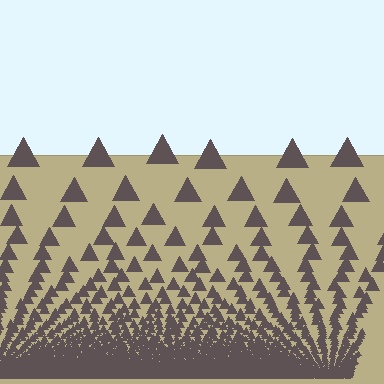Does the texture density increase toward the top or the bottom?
Density increases toward the bottom.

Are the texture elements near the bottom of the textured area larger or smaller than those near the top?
Smaller. The gradient is inverted — elements near the bottom are smaller and denser.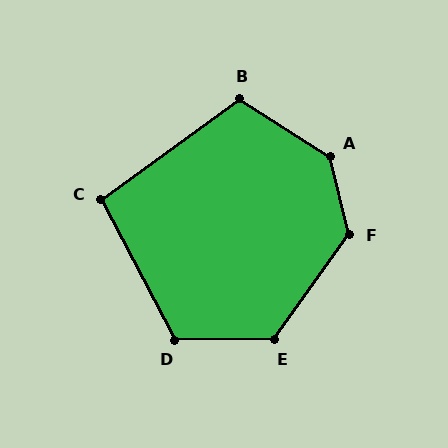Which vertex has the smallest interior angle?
C, at approximately 98 degrees.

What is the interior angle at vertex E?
Approximately 126 degrees (obtuse).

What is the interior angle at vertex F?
Approximately 130 degrees (obtuse).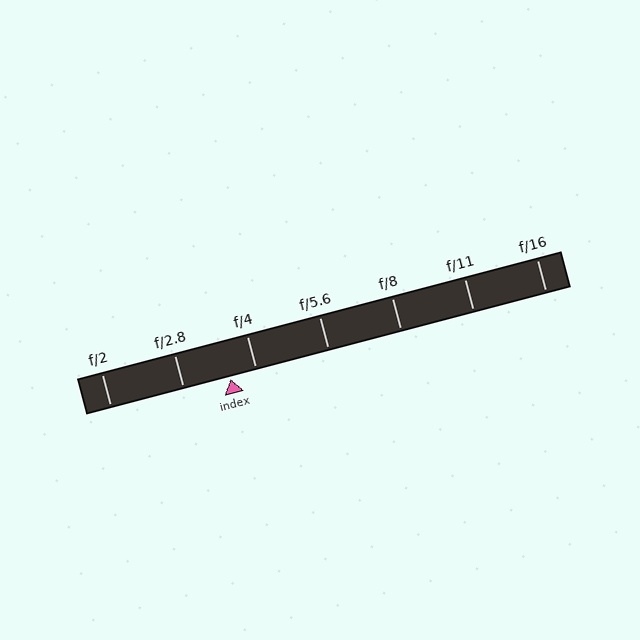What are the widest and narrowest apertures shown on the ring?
The widest aperture shown is f/2 and the narrowest is f/16.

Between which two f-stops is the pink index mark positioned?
The index mark is between f/2.8 and f/4.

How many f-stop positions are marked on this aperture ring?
There are 7 f-stop positions marked.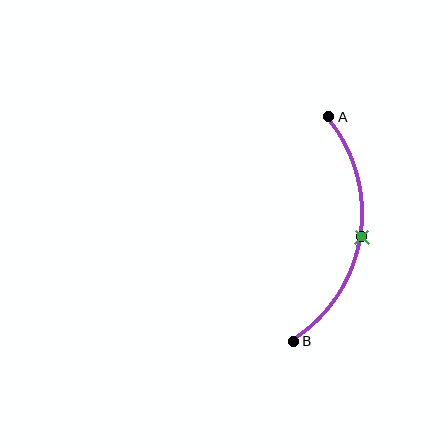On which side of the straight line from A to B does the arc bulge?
The arc bulges to the right of the straight line connecting A and B.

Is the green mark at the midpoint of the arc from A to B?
Yes. The green mark lies on the arc at equal arc-length from both A and B — it is the arc midpoint.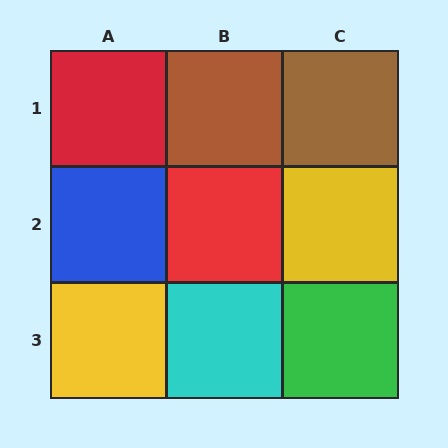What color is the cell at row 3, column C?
Green.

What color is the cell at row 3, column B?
Cyan.